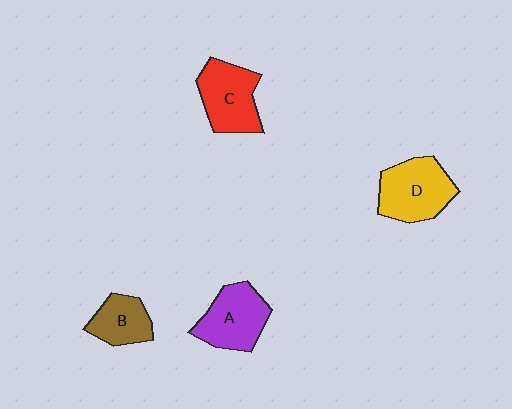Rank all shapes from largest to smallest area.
From largest to smallest: D (yellow), C (red), A (purple), B (brown).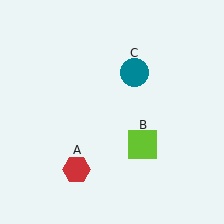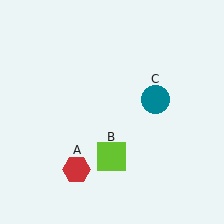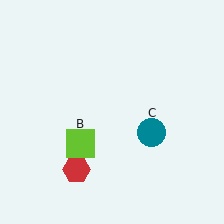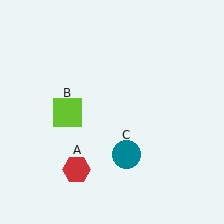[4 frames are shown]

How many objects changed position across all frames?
2 objects changed position: lime square (object B), teal circle (object C).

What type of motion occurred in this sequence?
The lime square (object B), teal circle (object C) rotated clockwise around the center of the scene.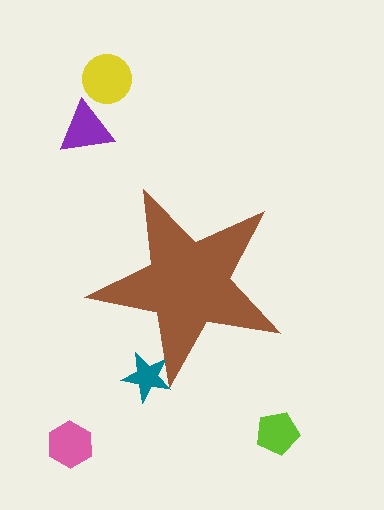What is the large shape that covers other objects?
A brown star.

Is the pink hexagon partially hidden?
No, the pink hexagon is fully visible.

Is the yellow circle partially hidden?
No, the yellow circle is fully visible.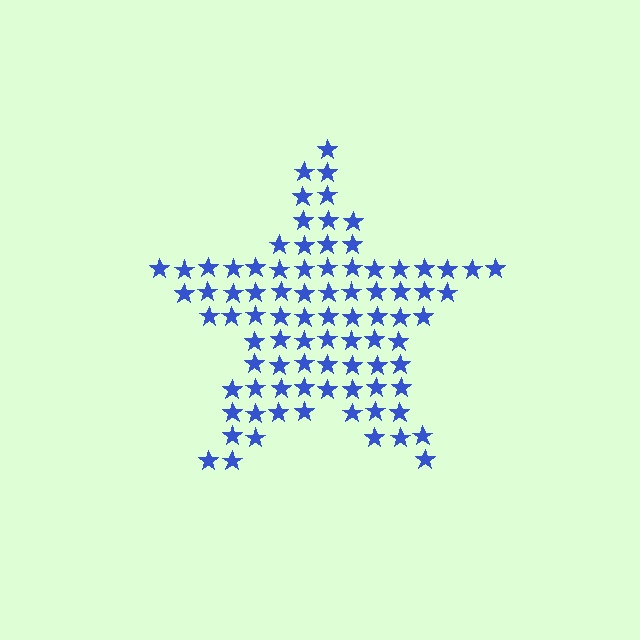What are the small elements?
The small elements are stars.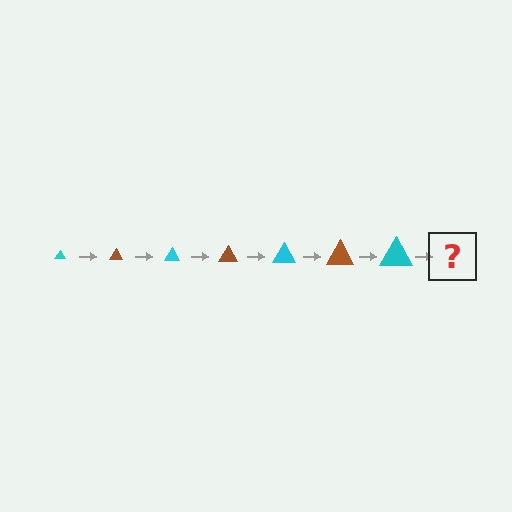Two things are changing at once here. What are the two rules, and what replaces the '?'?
The two rules are that the triangle grows larger each step and the color cycles through cyan and brown. The '?' should be a brown triangle, larger than the previous one.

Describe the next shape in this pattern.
It should be a brown triangle, larger than the previous one.